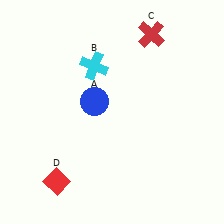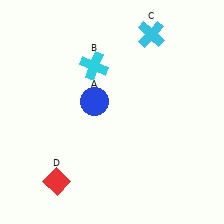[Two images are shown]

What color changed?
The cross (C) changed from red in Image 1 to cyan in Image 2.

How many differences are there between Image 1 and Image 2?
There is 1 difference between the two images.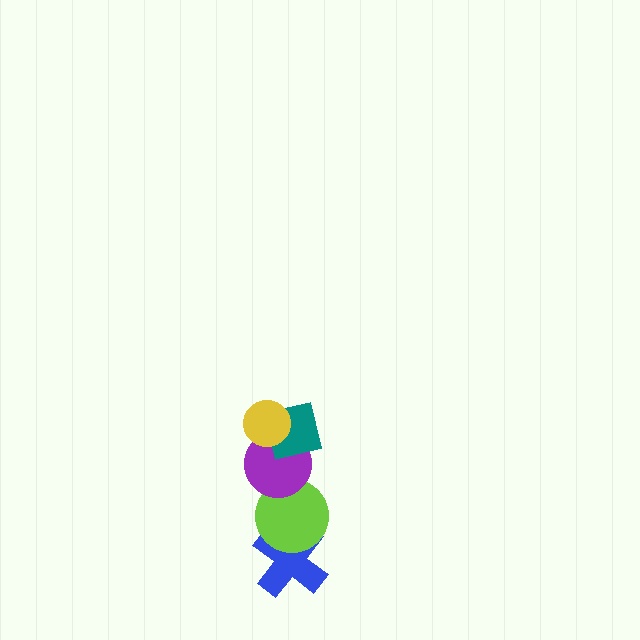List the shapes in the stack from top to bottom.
From top to bottom: the yellow circle, the teal square, the purple circle, the lime circle, the blue cross.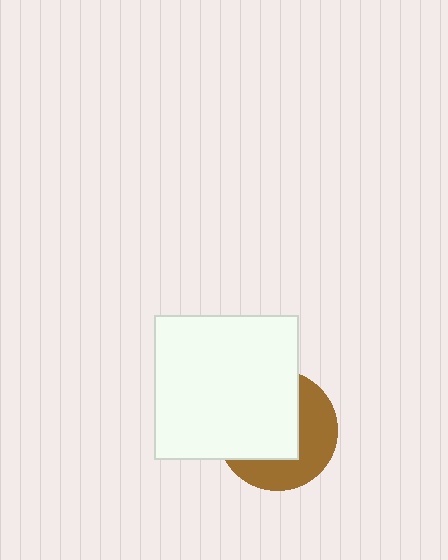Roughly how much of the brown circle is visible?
A small part of it is visible (roughly 43%).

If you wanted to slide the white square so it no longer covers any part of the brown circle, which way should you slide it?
Slide it toward the upper-left — that is the most direct way to separate the two shapes.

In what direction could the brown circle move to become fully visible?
The brown circle could move toward the lower-right. That would shift it out from behind the white square entirely.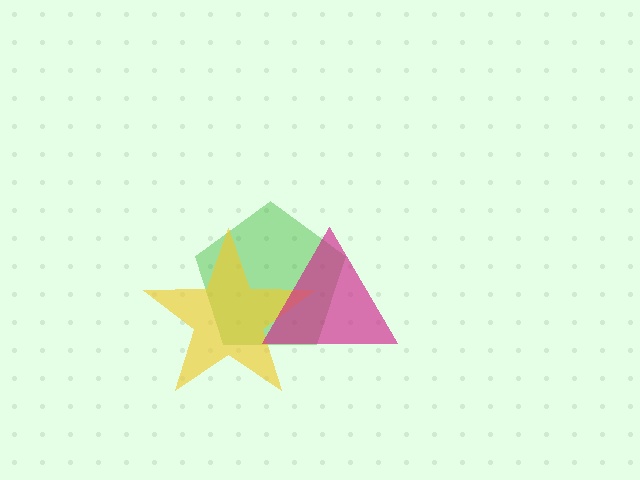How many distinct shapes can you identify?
There are 3 distinct shapes: a green pentagon, a yellow star, a magenta triangle.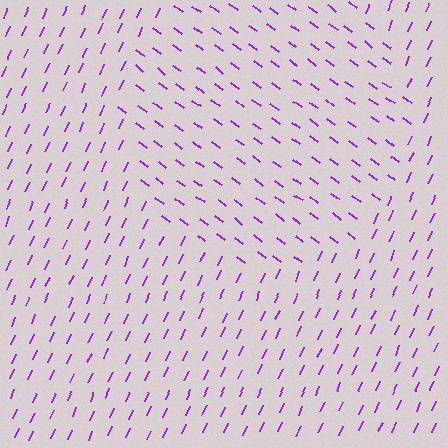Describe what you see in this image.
The image is filled with small purple line segments. A circle region in the image has lines oriented differently from the surrounding lines, creating a visible texture boundary.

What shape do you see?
I see a circle.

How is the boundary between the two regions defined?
The boundary is defined purely by a change in line orientation (approximately 77 degrees difference). All lines are the same color and thickness.